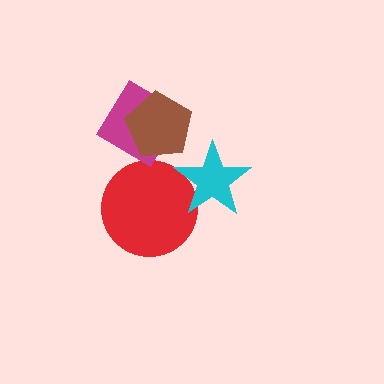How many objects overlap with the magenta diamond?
1 object overlaps with the magenta diamond.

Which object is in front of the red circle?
The cyan star is in front of the red circle.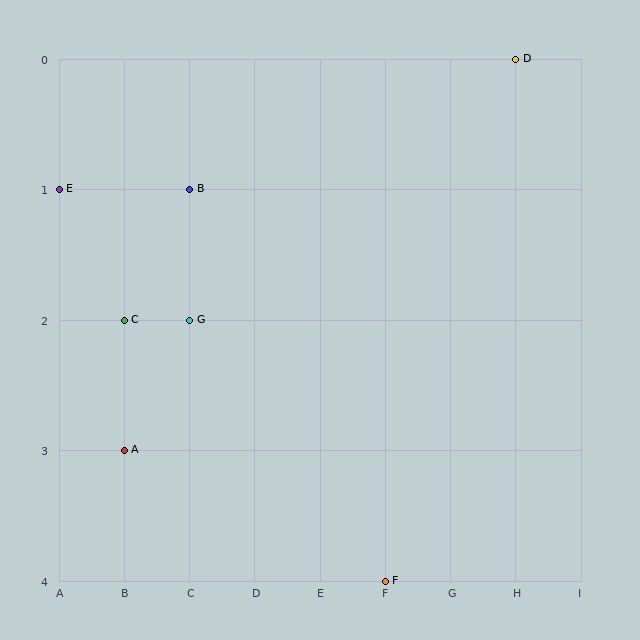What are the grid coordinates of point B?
Point B is at grid coordinates (C, 1).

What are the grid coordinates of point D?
Point D is at grid coordinates (H, 0).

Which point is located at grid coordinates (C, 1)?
Point B is at (C, 1).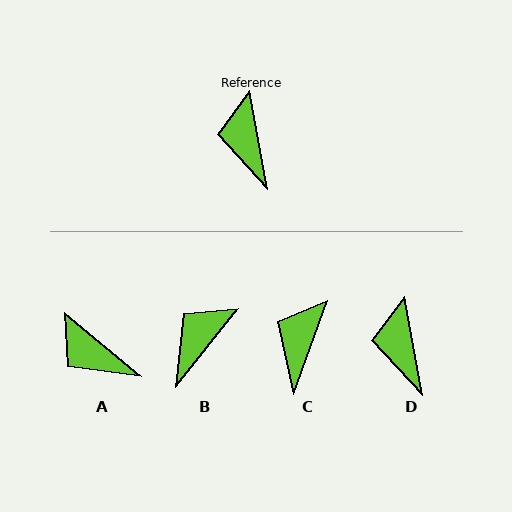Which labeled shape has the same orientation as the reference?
D.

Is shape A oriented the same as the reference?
No, it is off by about 40 degrees.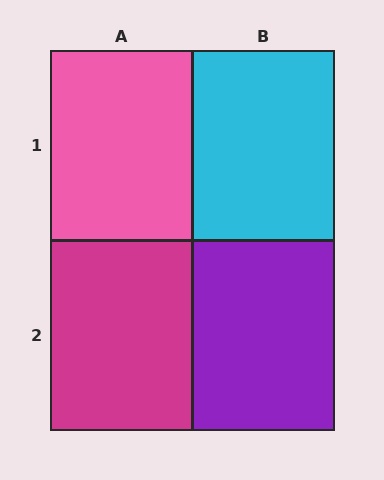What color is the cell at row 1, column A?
Pink.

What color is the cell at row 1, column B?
Cyan.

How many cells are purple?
1 cell is purple.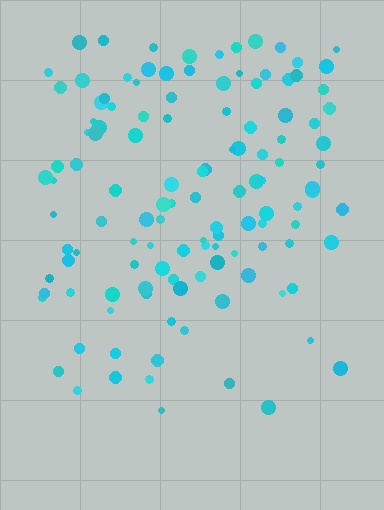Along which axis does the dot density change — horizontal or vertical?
Vertical.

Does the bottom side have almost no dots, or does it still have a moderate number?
Still a moderate number, just noticeably fewer than the top.